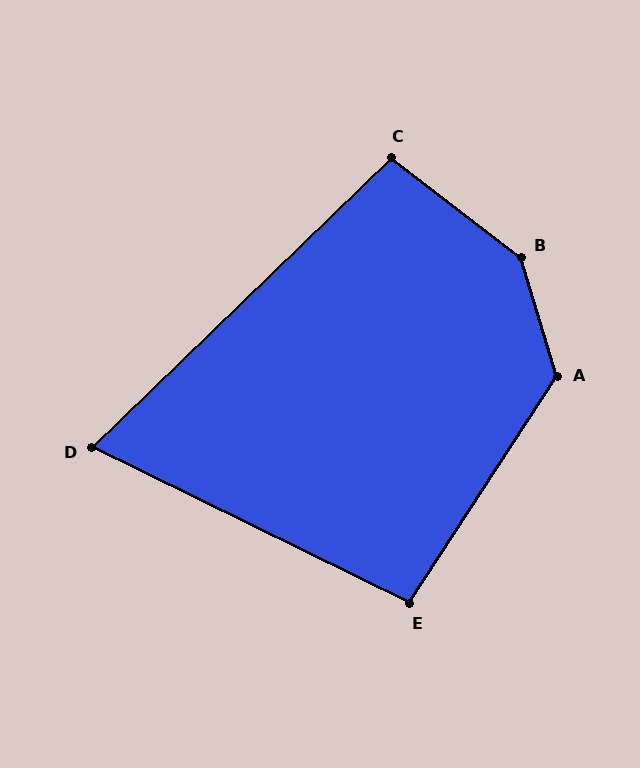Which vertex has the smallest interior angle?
D, at approximately 70 degrees.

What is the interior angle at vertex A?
Approximately 130 degrees (obtuse).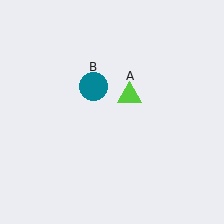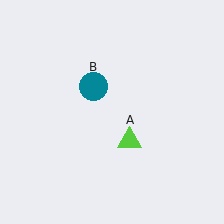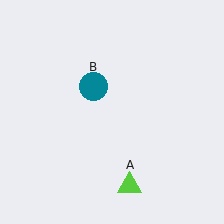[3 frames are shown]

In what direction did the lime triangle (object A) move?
The lime triangle (object A) moved down.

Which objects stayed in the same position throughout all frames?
Teal circle (object B) remained stationary.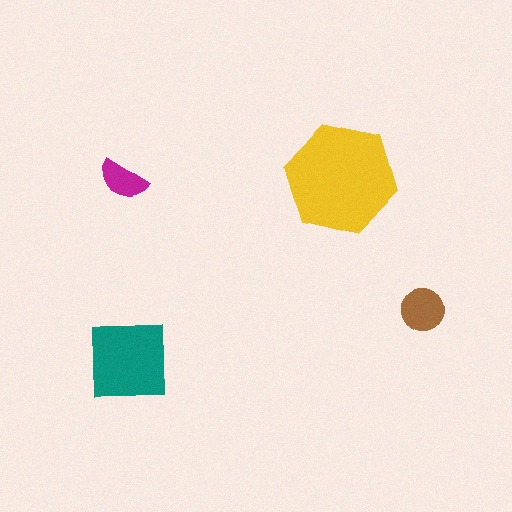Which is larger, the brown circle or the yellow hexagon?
The yellow hexagon.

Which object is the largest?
The yellow hexagon.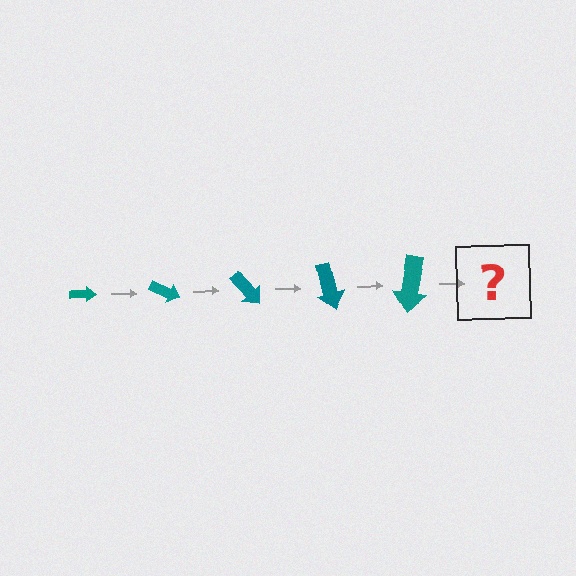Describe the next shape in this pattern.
It should be an arrow, larger than the previous one and rotated 125 degrees from the start.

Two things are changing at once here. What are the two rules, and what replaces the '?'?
The two rules are that the arrow grows larger each step and it rotates 25 degrees each step. The '?' should be an arrow, larger than the previous one and rotated 125 degrees from the start.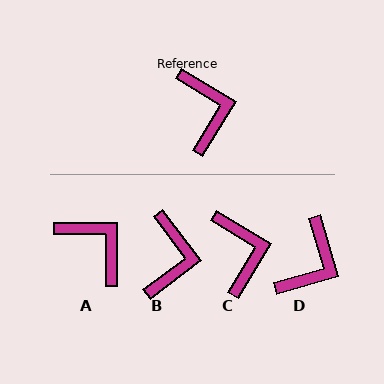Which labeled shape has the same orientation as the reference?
C.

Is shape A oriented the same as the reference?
No, it is off by about 31 degrees.